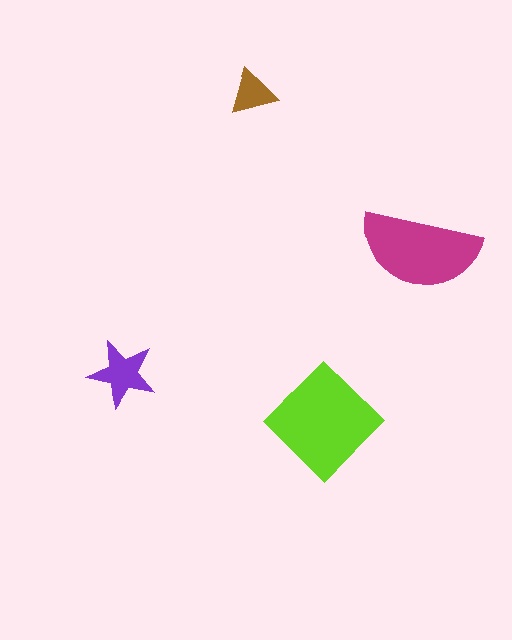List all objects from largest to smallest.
The lime diamond, the magenta semicircle, the purple star, the brown triangle.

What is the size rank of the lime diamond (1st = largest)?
1st.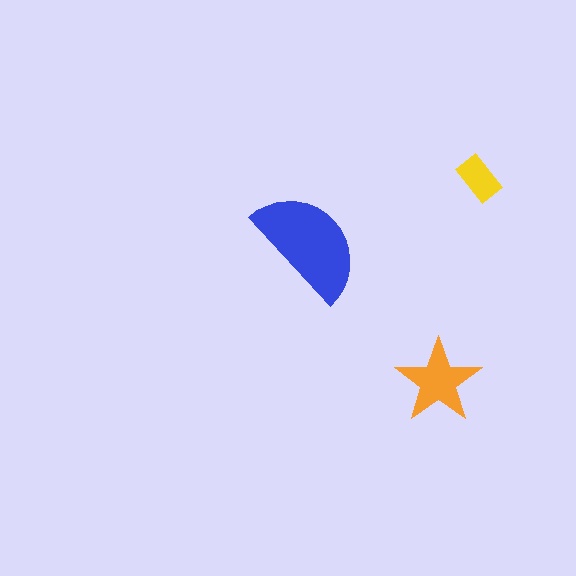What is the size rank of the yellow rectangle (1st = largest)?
3rd.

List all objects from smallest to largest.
The yellow rectangle, the orange star, the blue semicircle.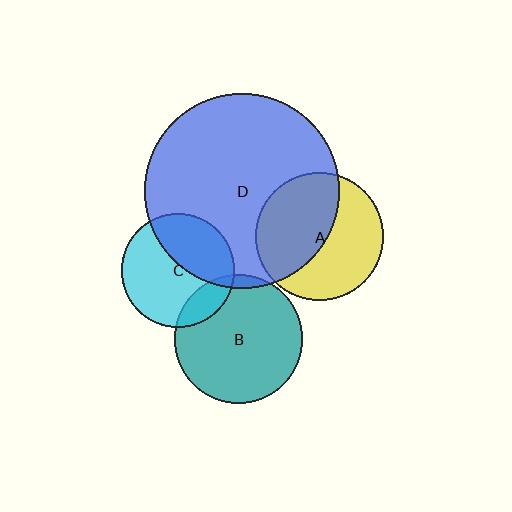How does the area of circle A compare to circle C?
Approximately 1.3 times.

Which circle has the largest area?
Circle D (blue).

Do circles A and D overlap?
Yes.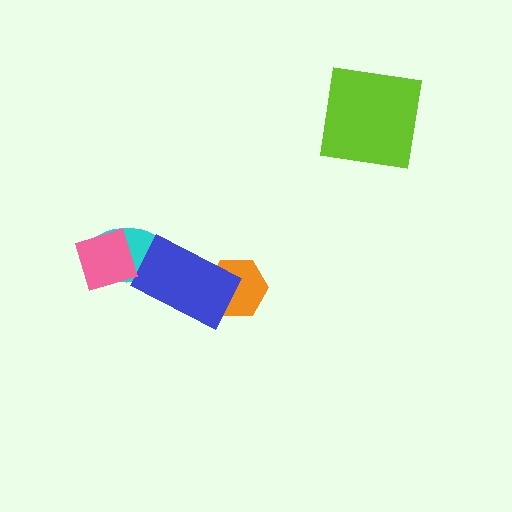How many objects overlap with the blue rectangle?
2 objects overlap with the blue rectangle.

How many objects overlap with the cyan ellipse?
2 objects overlap with the cyan ellipse.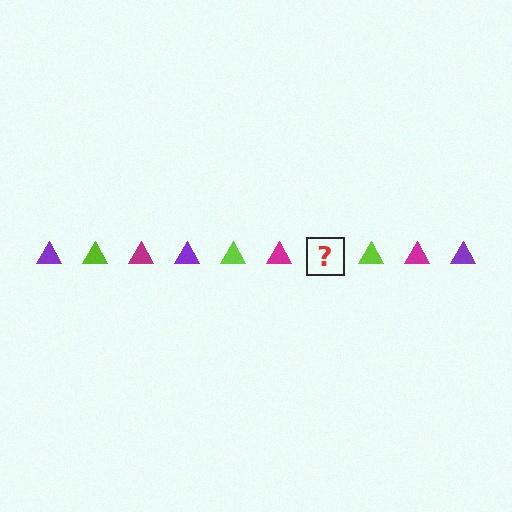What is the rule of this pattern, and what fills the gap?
The rule is that the pattern cycles through purple, lime, magenta triangles. The gap should be filled with a purple triangle.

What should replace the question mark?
The question mark should be replaced with a purple triangle.